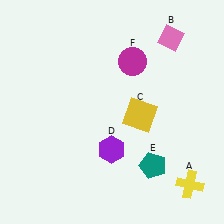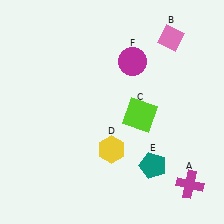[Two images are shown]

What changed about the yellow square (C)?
In Image 1, C is yellow. In Image 2, it changed to lime.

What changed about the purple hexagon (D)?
In Image 1, D is purple. In Image 2, it changed to yellow.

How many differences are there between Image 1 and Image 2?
There are 3 differences between the two images.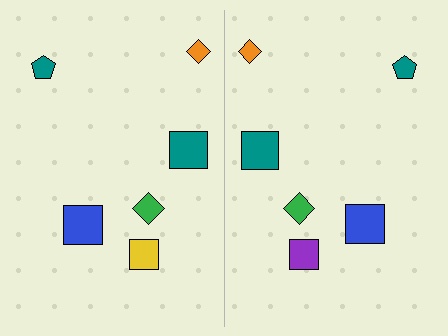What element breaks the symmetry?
The purple square on the right side breaks the symmetry — its mirror counterpart is yellow.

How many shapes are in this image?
There are 12 shapes in this image.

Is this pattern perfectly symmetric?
No, the pattern is not perfectly symmetric. The purple square on the right side breaks the symmetry — its mirror counterpart is yellow.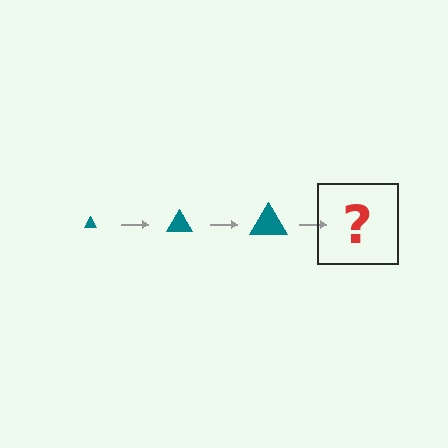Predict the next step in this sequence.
The next step is a teal triangle, larger than the previous one.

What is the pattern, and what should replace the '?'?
The pattern is that the triangle gets progressively larger each step. The '?' should be a teal triangle, larger than the previous one.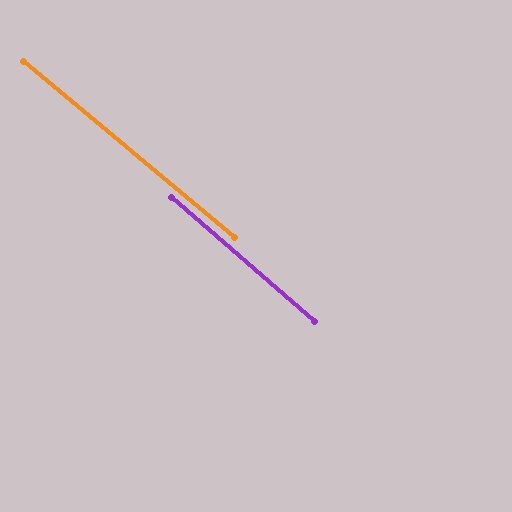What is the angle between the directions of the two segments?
Approximately 1 degree.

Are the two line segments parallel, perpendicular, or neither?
Parallel — their directions differ by only 1.1°.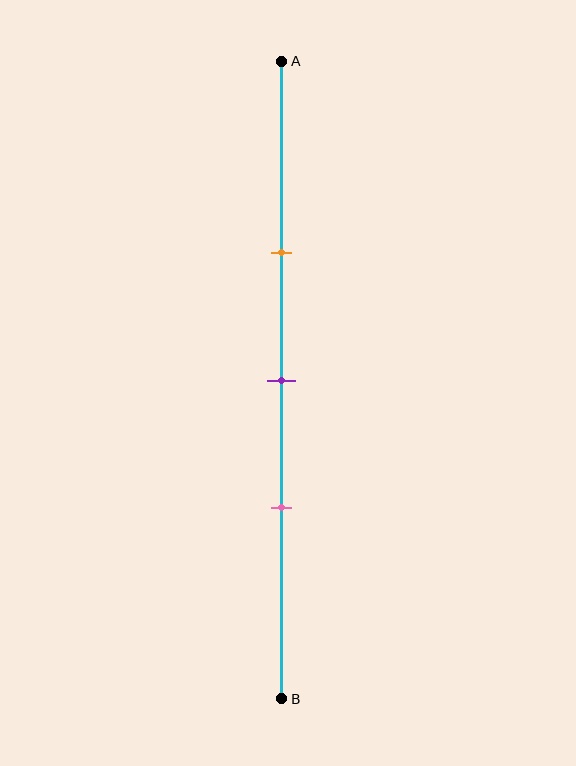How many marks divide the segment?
There are 3 marks dividing the segment.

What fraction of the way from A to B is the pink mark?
The pink mark is approximately 70% (0.7) of the way from A to B.